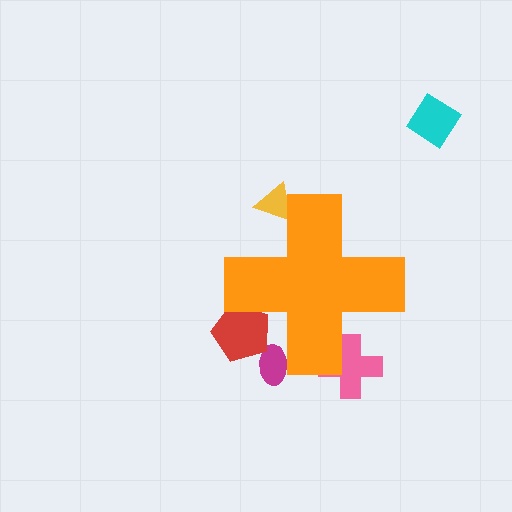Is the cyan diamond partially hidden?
No, the cyan diamond is fully visible.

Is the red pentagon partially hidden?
Yes, the red pentagon is partially hidden behind the orange cross.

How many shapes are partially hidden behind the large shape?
4 shapes are partially hidden.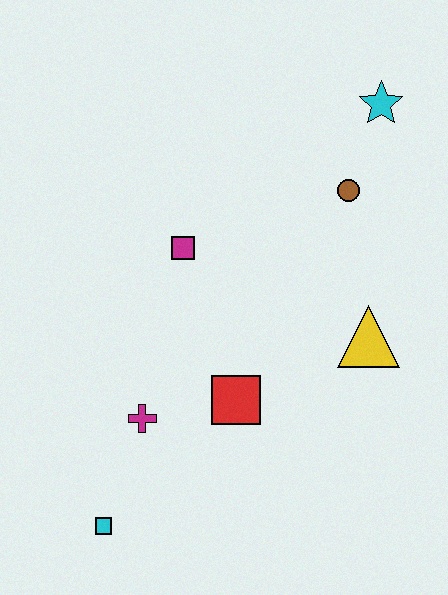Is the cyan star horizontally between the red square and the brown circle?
No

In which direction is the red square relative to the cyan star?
The red square is below the cyan star.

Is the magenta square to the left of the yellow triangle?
Yes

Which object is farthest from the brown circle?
The cyan square is farthest from the brown circle.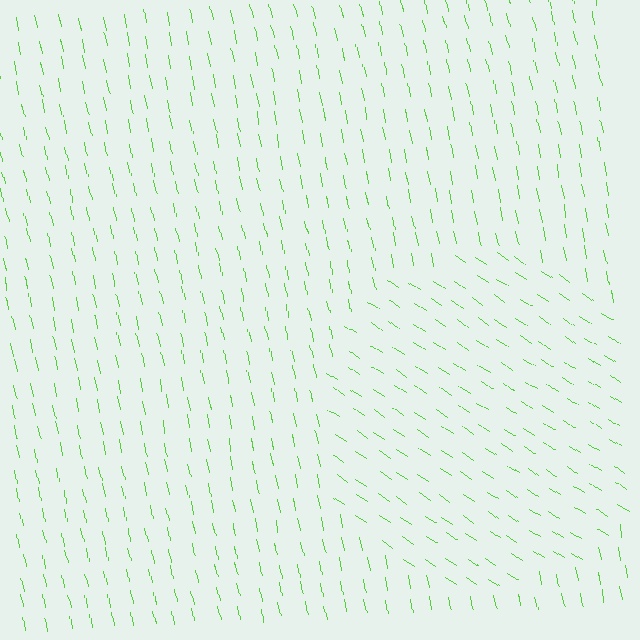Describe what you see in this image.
The image is filled with small lime line segments. A circle region in the image has lines oriented differently from the surrounding lines, creating a visible texture boundary.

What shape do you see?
I see a circle.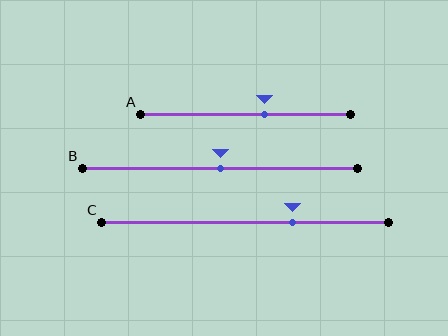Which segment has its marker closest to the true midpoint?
Segment B has its marker closest to the true midpoint.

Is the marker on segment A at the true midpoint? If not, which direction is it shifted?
No, the marker on segment A is shifted to the right by about 9% of the segment length.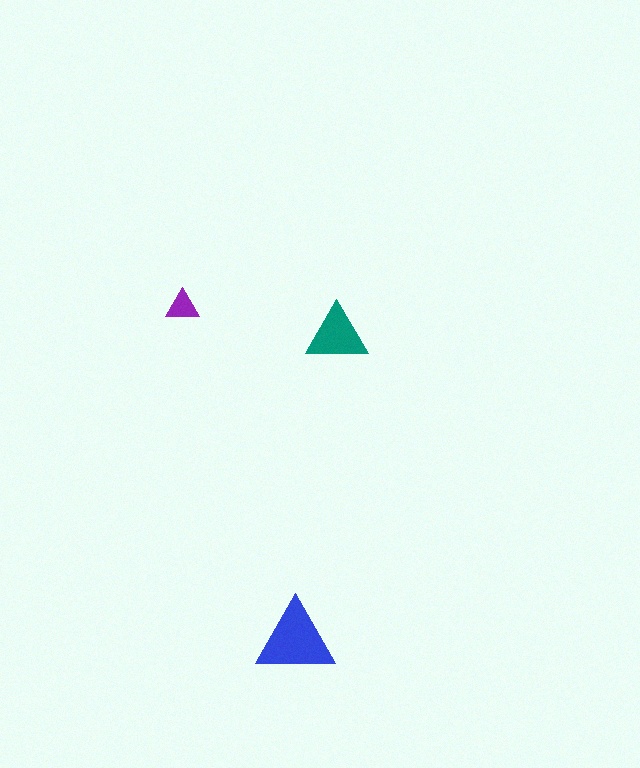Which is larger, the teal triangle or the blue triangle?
The blue one.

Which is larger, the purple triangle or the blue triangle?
The blue one.